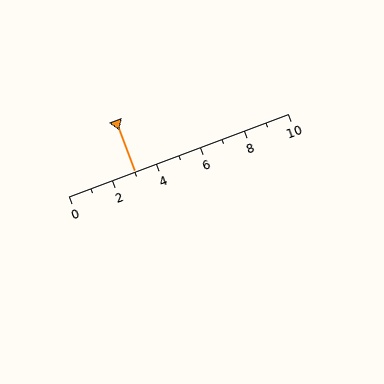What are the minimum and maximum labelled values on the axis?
The axis runs from 0 to 10.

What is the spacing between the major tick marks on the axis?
The major ticks are spaced 2 apart.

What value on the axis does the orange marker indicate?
The marker indicates approximately 3.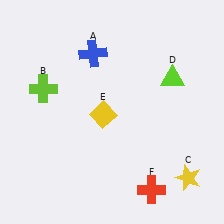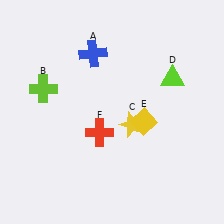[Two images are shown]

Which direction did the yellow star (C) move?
The yellow star (C) moved left.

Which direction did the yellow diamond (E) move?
The yellow diamond (E) moved right.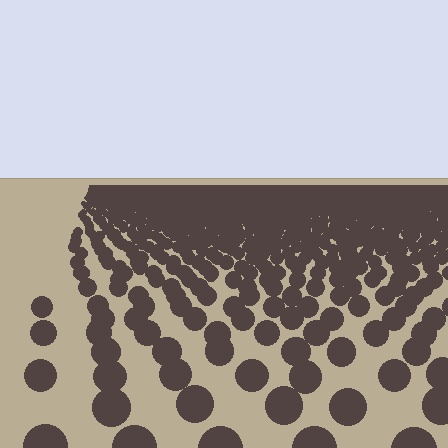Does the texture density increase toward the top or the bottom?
Density increases toward the top.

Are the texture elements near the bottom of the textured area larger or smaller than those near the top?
Larger. Near the bottom, elements are closer to the viewer and appear at a bigger on-screen size.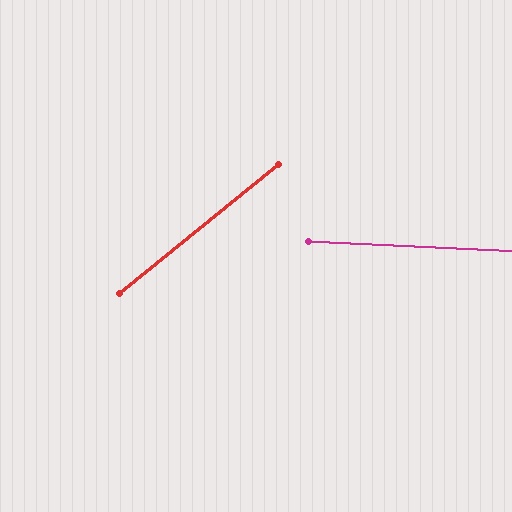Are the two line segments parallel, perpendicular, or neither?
Neither parallel nor perpendicular — they differ by about 42°.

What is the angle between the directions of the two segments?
Approximately 42 degrees.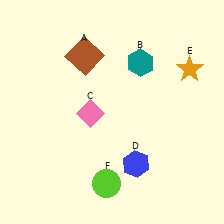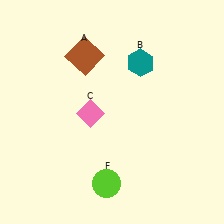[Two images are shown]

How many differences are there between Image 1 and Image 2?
There are 2 differences between the two images.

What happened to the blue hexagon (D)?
The blue hexagon (D) was removed in Image 2. It was in the bottom-right area of Image 1.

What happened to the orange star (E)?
The orange star (E) was removed in Image 2. It was in the top-right area of Image 1.